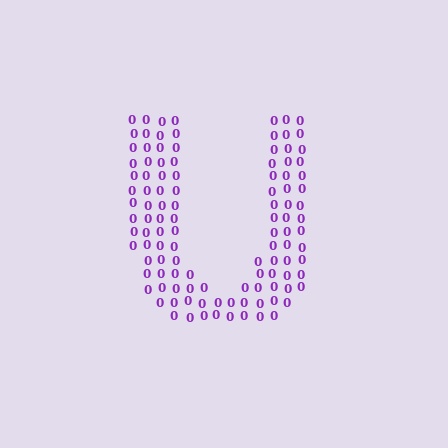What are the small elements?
The small elements are digit 0's.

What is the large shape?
The large shape is the letter U.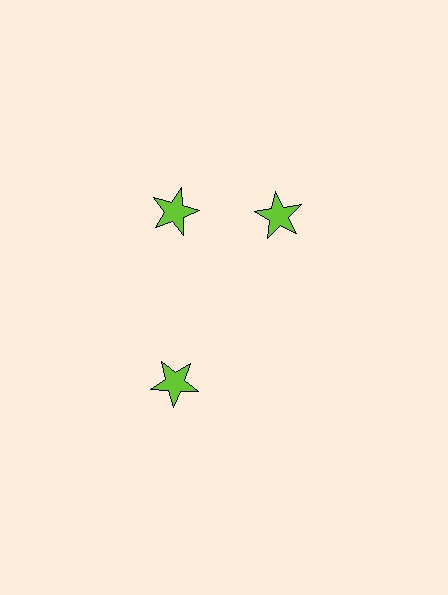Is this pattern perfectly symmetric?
No. The 3 lime stars are arranged in a ring, but one element near the 3 o'clock position is rotated out of alignment along the ring, breaking the 3-fold rotational symmetry.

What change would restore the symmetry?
The symmetry would be restored by rotating it back into even spacing with its neighbors so that all 3 stars sit at equal angles and equal distance from the center.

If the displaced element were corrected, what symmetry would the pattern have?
It would have 3-fold rotational symmetry — the pattern would map onto itself every 120 degrees.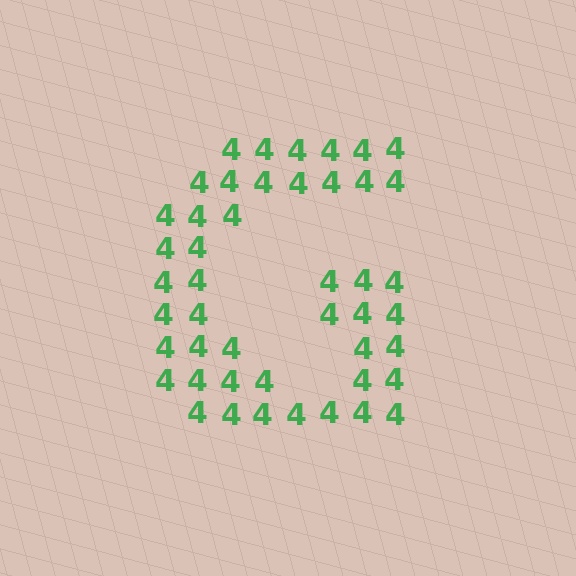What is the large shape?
The large shape is the letter G.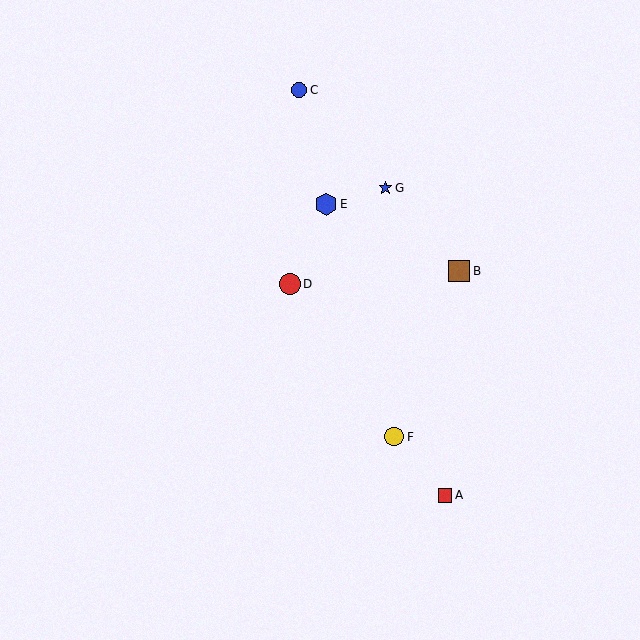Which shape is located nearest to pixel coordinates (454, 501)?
The red square (labeled A) at (445, 495) is nearest to that location.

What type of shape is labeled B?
Shape B is a brown square.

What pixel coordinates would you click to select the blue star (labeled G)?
Click at (385, 188) to select the blue star G.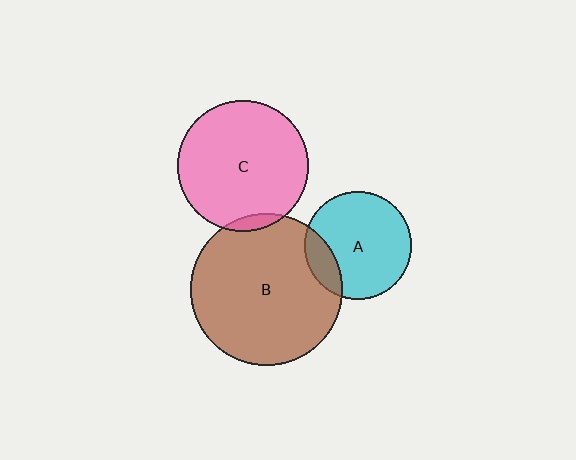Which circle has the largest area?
Circle B (brown).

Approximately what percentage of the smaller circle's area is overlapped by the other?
Approximately 5%.